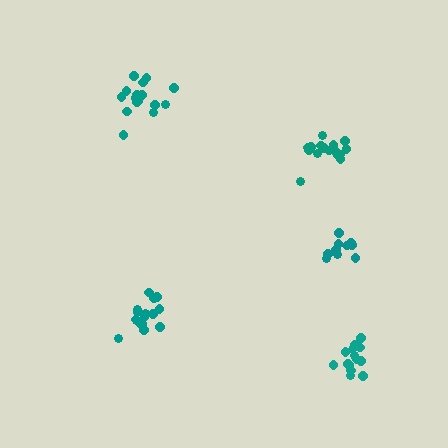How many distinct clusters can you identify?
There are 5 distinct clusters.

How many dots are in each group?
Group 1: 14 dots, Group 2: 16 dots, Group 3: 10 dots, Group 4: 16 dots, Group 5: 16 dots (72 total).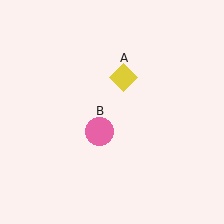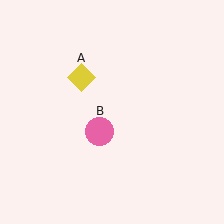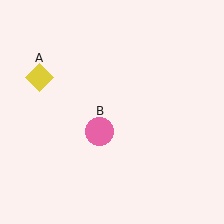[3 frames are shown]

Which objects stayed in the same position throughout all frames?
Pink circle (object B) remained stationary.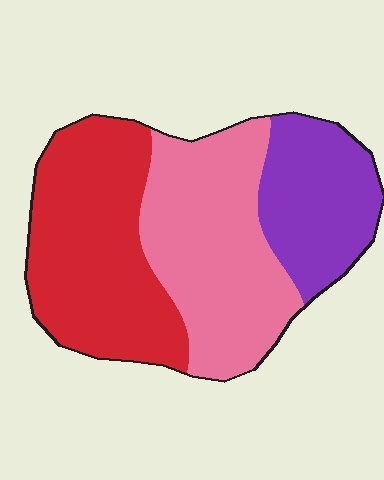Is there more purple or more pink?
Pink.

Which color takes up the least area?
Purple, at roughly 25%.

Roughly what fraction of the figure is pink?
Pink takes up about three eighths (3/8) of the figure.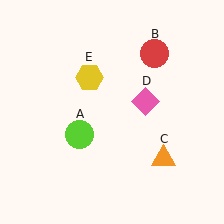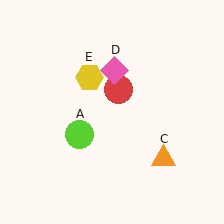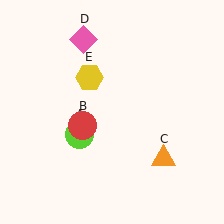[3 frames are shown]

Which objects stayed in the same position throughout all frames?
Lime circle (object A) and orange triangle (object C) and yellow hexagon (object E) remained stationary.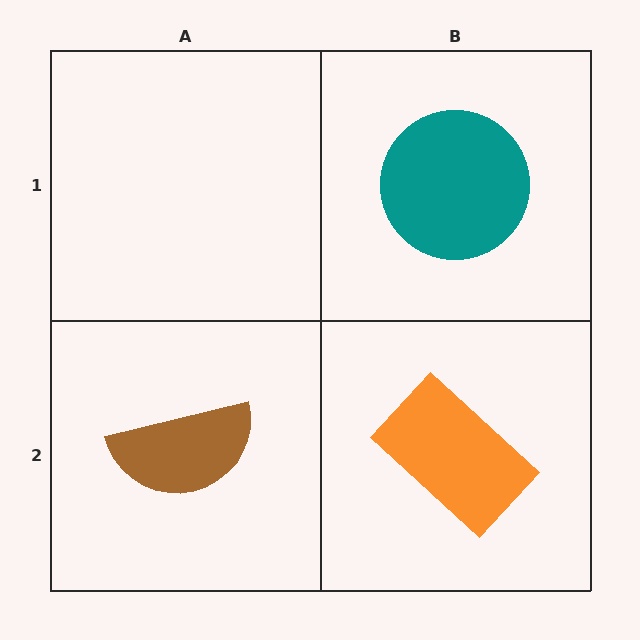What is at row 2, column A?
A brown semicircle.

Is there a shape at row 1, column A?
No, that cell is empty.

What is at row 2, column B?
An orange rectangle.